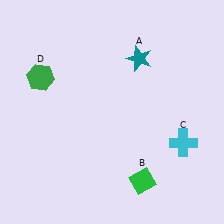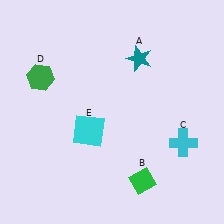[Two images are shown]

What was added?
A cyan square (E) was added in Image 2.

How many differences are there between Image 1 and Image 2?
There is 1 difference between the two images.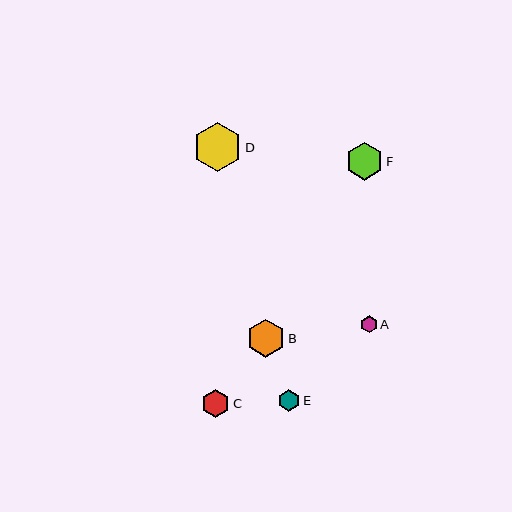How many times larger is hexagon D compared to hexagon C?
Hexagon D is approximately 1.7 times the size of hexagon C.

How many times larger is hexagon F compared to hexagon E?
Hexagon F is approximately 1.7 times the size of hexagon E.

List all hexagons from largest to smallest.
From largest to smallest: D, B, F, C, E, A.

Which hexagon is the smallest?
Hexagon A is the smallest with a size of approximately 17 pixels.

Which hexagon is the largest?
Hexagon D is the largest with a size of approximately 49 pixels.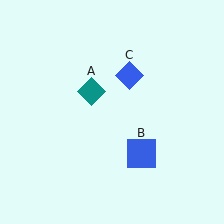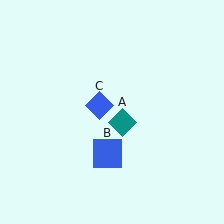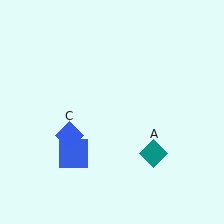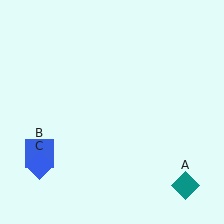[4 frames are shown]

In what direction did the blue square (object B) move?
The blue square (object B) moved left.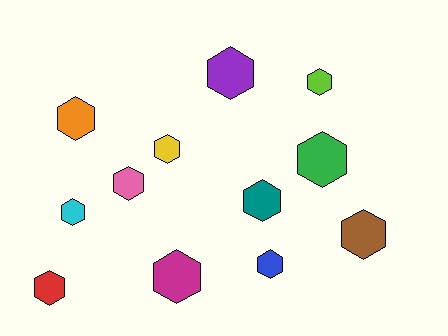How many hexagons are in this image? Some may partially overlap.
There are 12 hexagons.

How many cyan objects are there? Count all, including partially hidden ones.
There is 1 cyan object.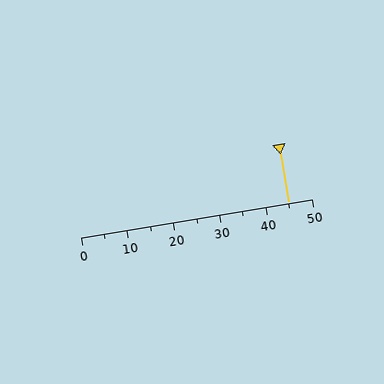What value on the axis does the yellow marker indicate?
The marker indicates approximately 45.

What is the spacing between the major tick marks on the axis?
The major ticks are spaced 10 apart.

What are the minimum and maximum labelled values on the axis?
The axis runs from 0 to 50.